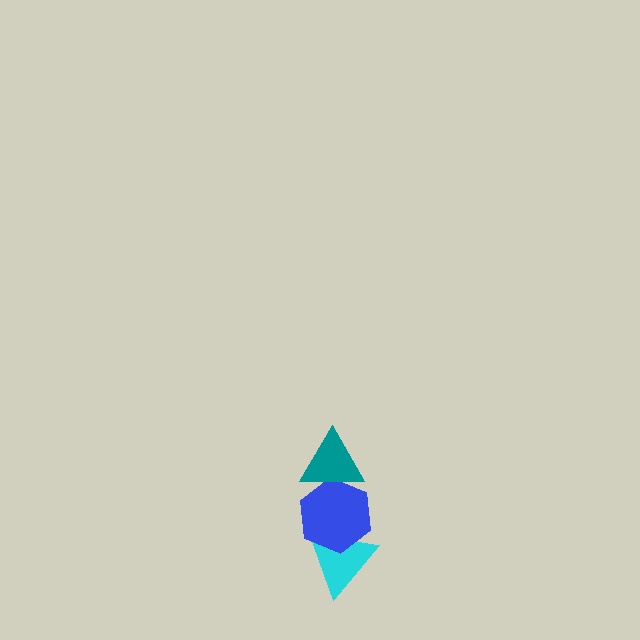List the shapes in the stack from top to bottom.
From top to bottom: the teal triangle, the blue hexagon, the cyan triangle.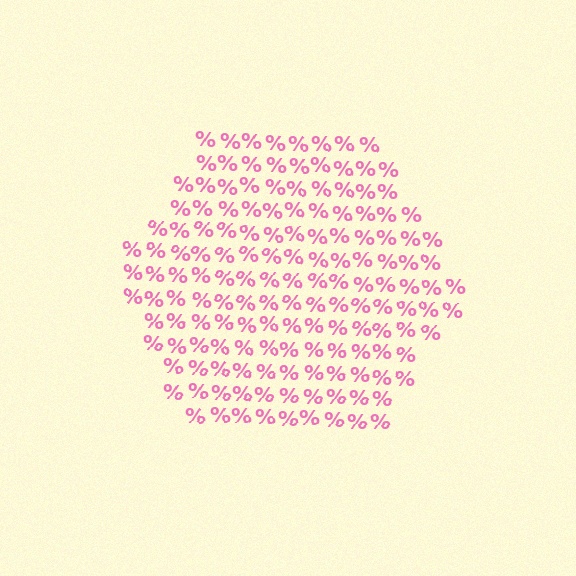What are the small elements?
The small elements are percent signs.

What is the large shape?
The large shape is a hexagon.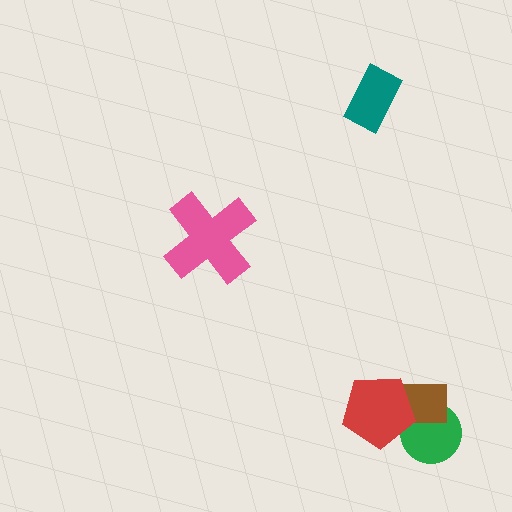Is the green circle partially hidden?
Yes, it is partially covered by another shape.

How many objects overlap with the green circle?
2 objects overlap with the green circle.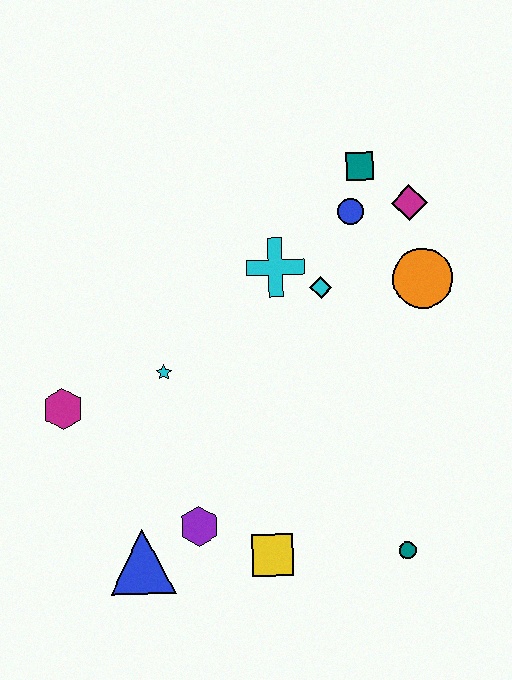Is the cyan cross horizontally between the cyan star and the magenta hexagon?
No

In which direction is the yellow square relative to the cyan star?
The yellow square is below the cyan star.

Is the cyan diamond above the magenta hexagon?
Yes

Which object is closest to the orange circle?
The magenta diamond is closest to the orange circle.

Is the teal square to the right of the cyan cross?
Yes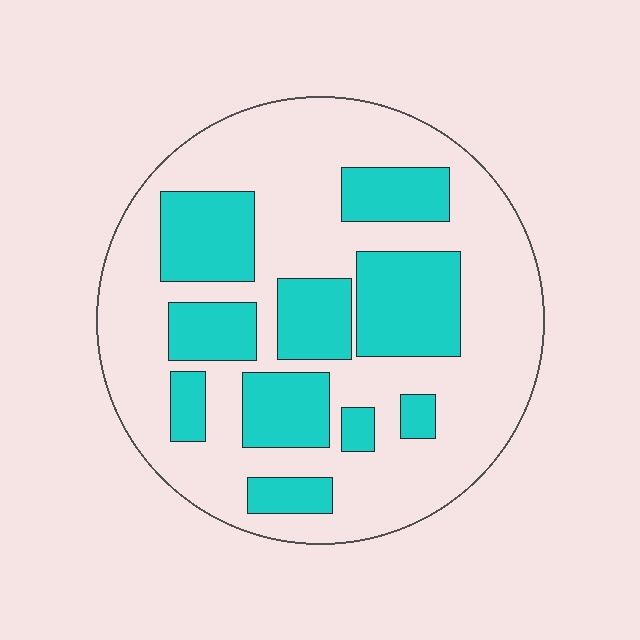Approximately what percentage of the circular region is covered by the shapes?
Approximately 35%.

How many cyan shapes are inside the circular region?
10.